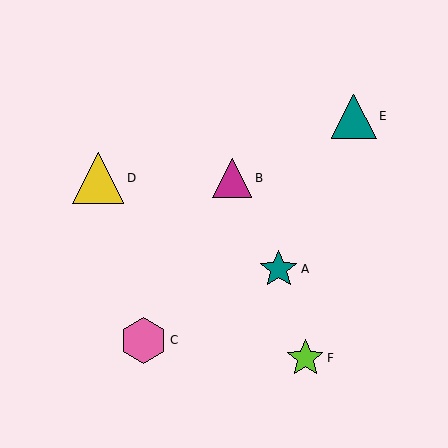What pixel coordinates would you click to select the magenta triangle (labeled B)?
Click at (232, 178) to select the magenta triangle B.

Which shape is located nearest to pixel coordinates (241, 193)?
The magenta triangle (labeled B) at (232, 178) is nearest to that location.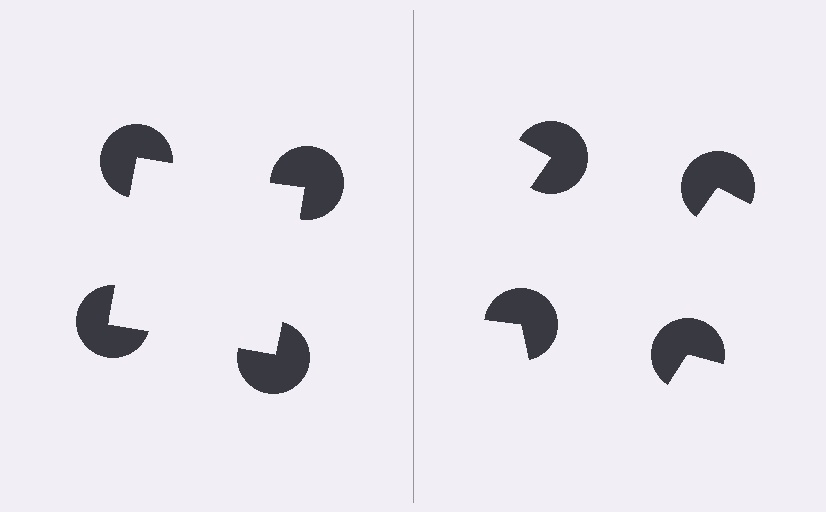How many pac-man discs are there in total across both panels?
8 — 4 on each side.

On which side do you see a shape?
An illusory square appears on the left side. On the right side the wedge cuts are rotated, so no coherent shape forms.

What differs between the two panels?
The pac-man discs are positioned identically on both sides; only the wedge orientations differ. On the left they align to a square; on the right they are misaligned.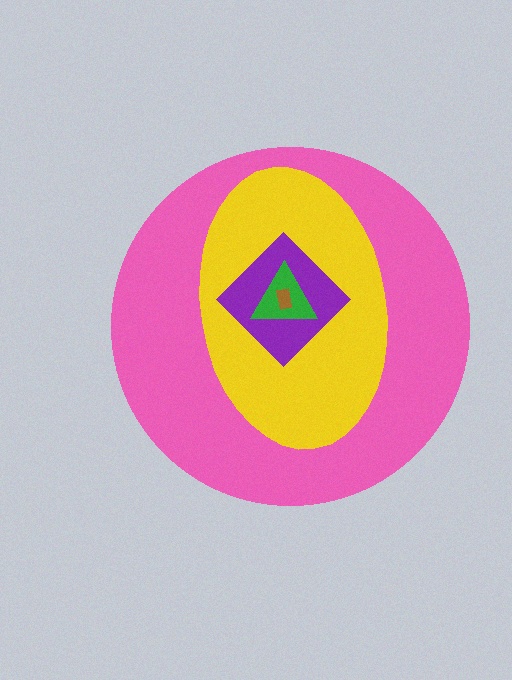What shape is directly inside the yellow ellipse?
The purple diamond.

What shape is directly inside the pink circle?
The yellow ellipse.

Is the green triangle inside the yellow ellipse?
Yes.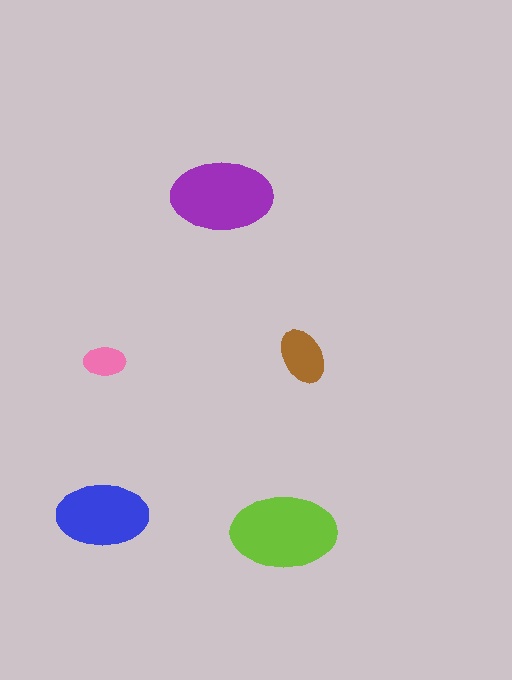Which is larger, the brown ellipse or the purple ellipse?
The purple one.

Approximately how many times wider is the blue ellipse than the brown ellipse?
About 1.5 times wider.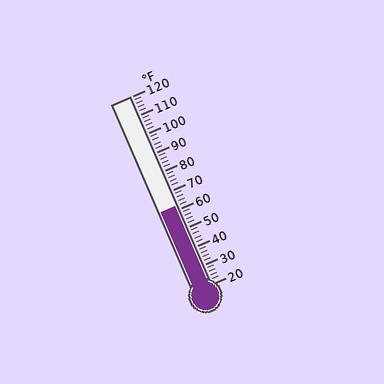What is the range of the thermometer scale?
The thermometer scale ranges from 20°F to 120°F.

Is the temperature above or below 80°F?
The temperature is below 80°F.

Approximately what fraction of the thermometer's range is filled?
The thermometer is filled to approximately 40% of its range.